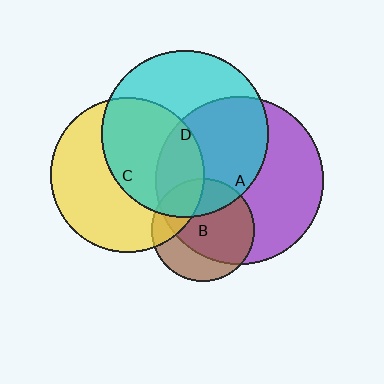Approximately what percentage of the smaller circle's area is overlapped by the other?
Approximately 50%.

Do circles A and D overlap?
Yes.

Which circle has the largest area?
Circle A (purple).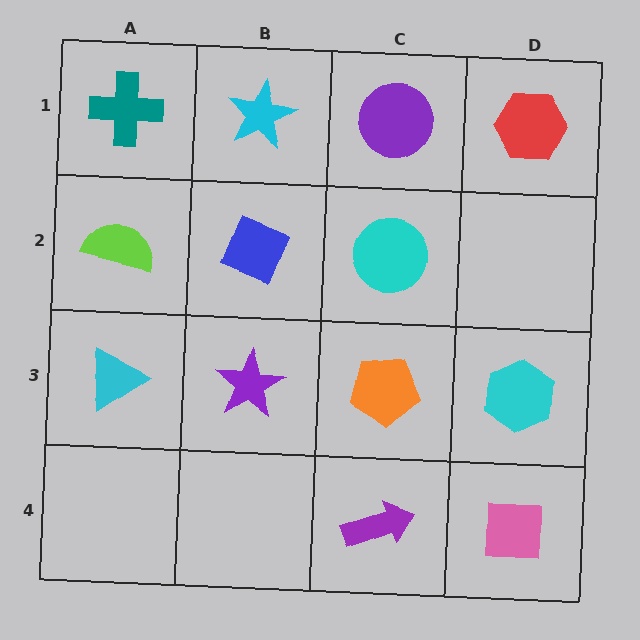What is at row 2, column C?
A cyan circle.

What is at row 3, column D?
A cyan hexagon.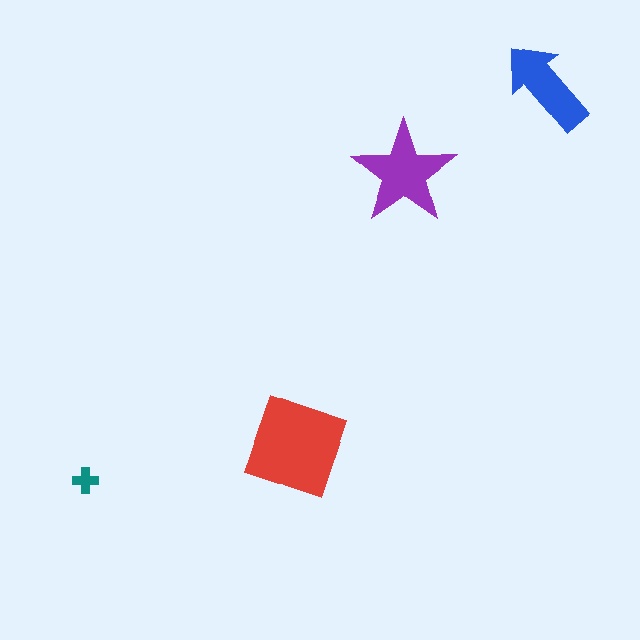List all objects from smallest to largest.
The teal cross, the blue arrow, the purple star, the red square.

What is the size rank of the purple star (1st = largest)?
2nd.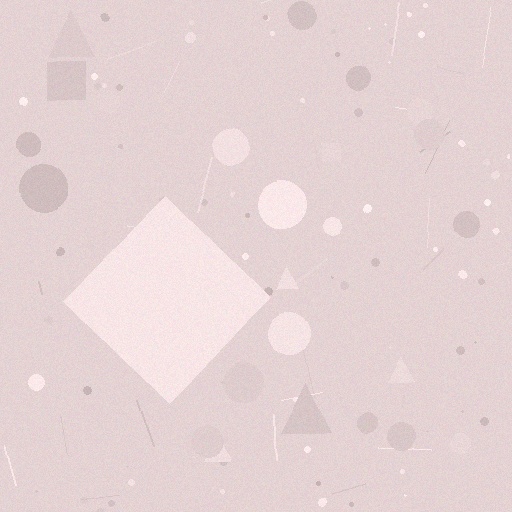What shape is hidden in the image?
A diamond is hidden in the image.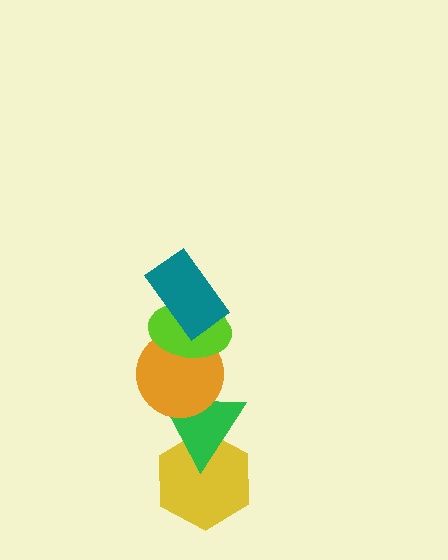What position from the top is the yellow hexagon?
The yellow hexagon is 5th from the top.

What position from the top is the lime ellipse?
The lime ellipse is 2nd from the top.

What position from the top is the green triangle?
The green triangle is 4th from the top.